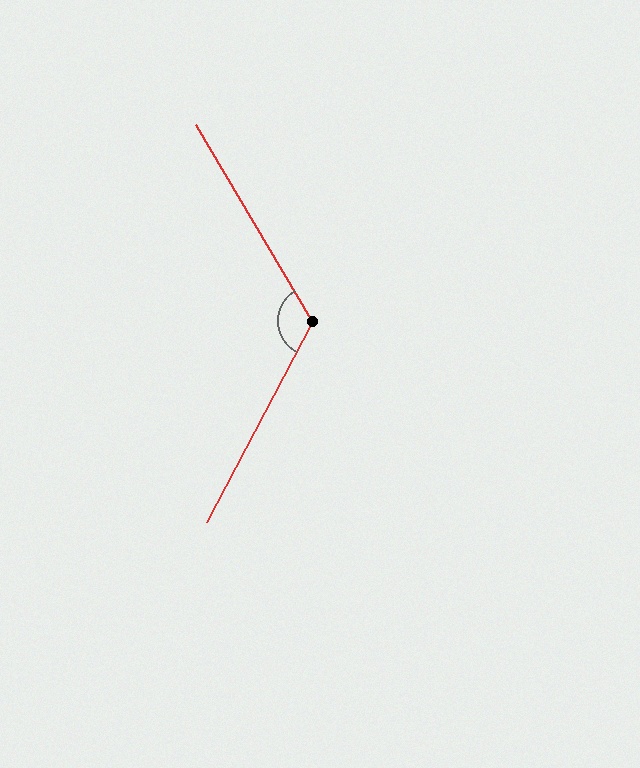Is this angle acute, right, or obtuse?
It is obtuse.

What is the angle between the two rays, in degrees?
Approximately 121 degrees.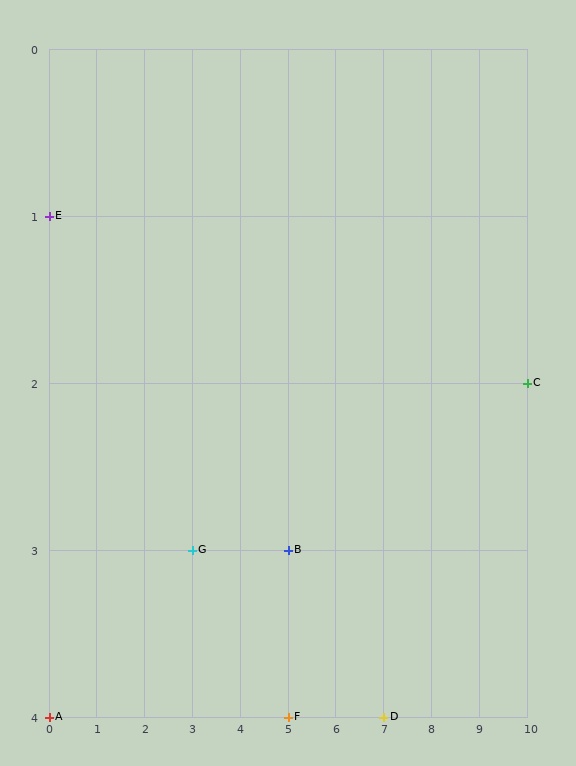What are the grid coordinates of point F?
Point F is at grid coordinates (5, 4).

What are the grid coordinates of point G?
Point G is at grid coordinates (3, 3).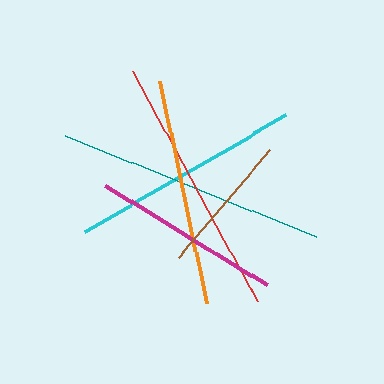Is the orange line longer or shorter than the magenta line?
The orange line is longer than the magenta line.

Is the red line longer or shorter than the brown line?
The red line is longer than the brown line.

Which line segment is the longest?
The teal line is the longest at approximately 272 pixels.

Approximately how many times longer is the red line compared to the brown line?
The red line is approximately 1.9 times the length of the brown line.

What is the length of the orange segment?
The orange segment is approximately 227 pixels long.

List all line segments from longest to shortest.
From longest to shortest: teal, red, cyan, orange, magenta, brown.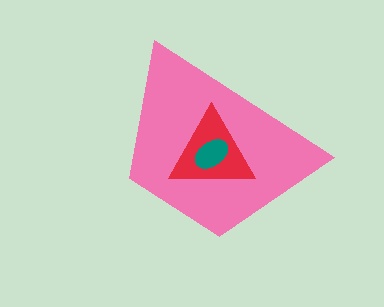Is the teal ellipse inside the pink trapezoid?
Yes.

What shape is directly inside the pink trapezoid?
The red triangle.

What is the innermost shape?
The teal ellipse.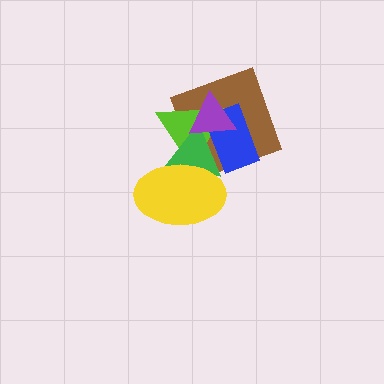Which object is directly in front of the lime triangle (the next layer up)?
The green triangle is directly in front of the lime triangle.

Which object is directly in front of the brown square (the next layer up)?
The lime triangle is directly in front of the brown square.